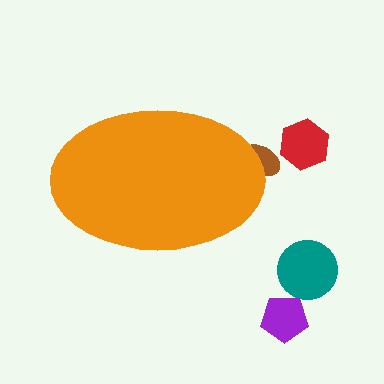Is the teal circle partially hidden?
No, the teal circle is fully visible.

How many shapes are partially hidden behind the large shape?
1 shape is partially hidden.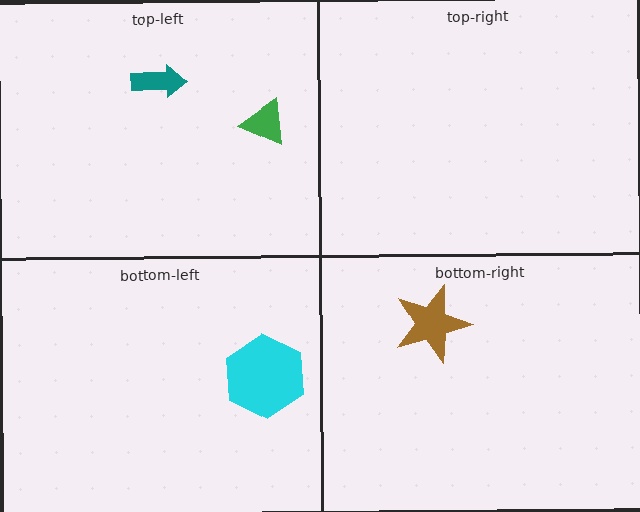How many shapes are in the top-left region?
2.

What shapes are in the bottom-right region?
The brown star.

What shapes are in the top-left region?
The green triangle, the teal arrow.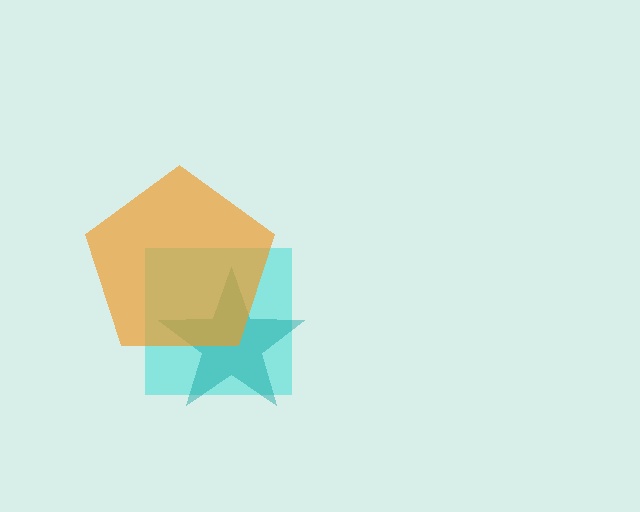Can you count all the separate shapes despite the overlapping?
Yes, there are 3 separate shapes.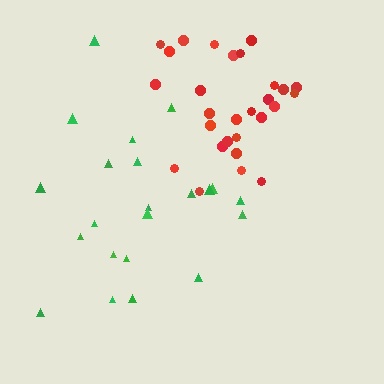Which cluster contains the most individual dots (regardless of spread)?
Red (28).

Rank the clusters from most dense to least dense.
red, green.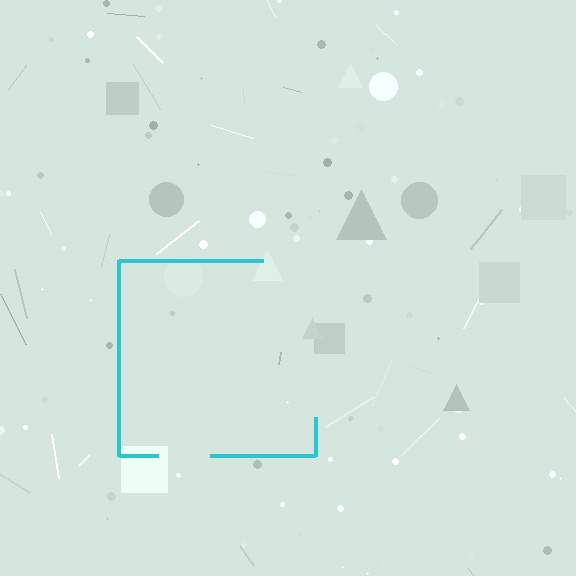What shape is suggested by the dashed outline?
The dashed outline suggests a square.